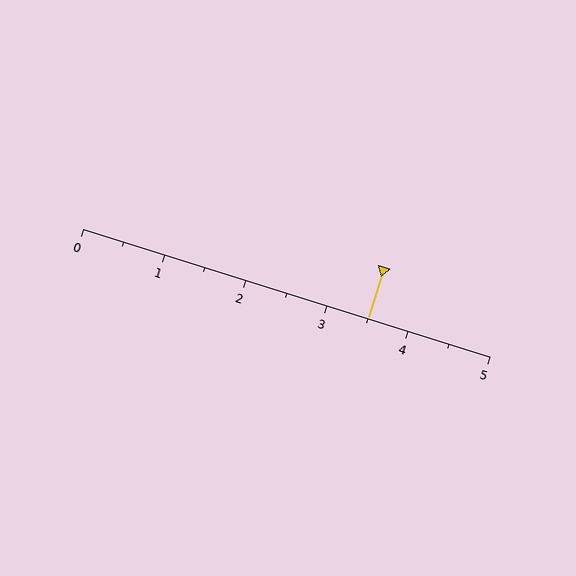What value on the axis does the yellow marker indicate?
The marker indicates approximately 3.5.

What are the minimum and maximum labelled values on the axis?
The axis runs from 0 to 5.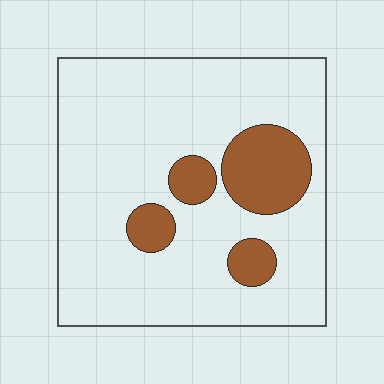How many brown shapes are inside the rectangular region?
4.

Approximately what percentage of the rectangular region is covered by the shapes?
Approximately 15%.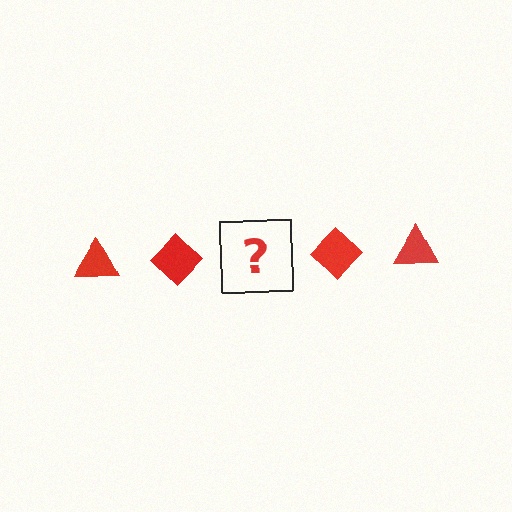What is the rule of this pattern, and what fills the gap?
The rule is that the pattern cycles through triangle, diamond shapes in red. The gap should be filled with a red triangle.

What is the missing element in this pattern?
The missing element is a red triangle.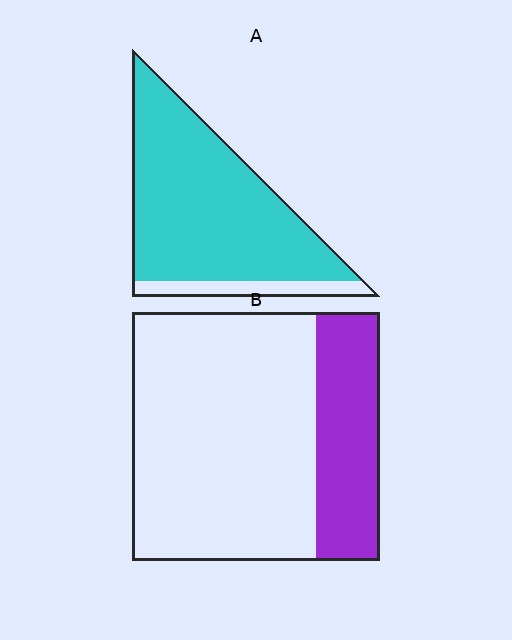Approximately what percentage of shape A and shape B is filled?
A is approximately 90% and B is approximately 25%.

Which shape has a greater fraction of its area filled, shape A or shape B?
Shape A.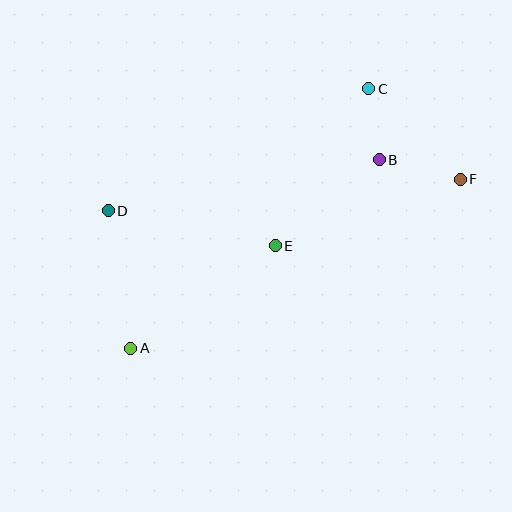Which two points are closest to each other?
Points B and C are closest to each other.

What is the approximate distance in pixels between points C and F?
The distance between C and F is approximately 129 pixels.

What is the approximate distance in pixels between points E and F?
The distance between E and F is approximately 197 pixels.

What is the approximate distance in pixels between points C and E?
The distance between C and E is approximately 183 pixels.